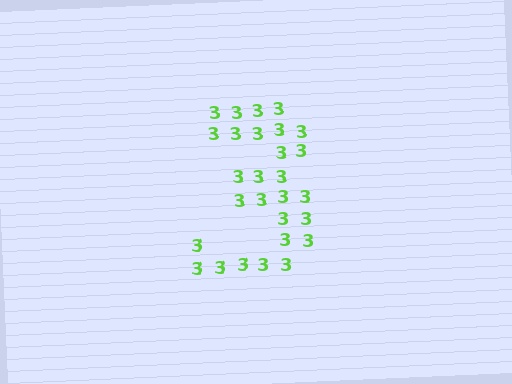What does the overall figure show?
The overall figure shows the digit 3.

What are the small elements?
The small elements are digit 3's.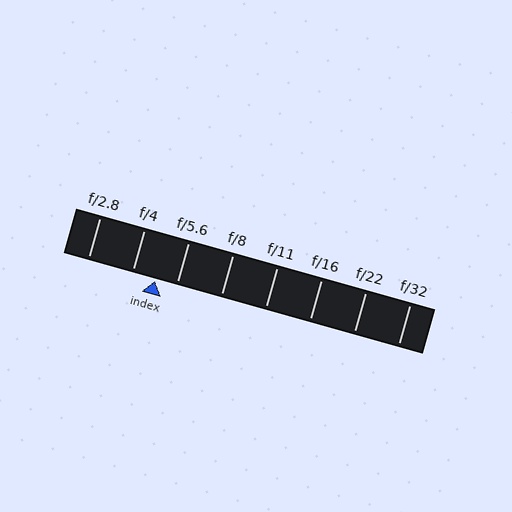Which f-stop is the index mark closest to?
The index mark is closest to f/5.6.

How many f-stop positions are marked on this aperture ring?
There are 8 f-stop positions marked.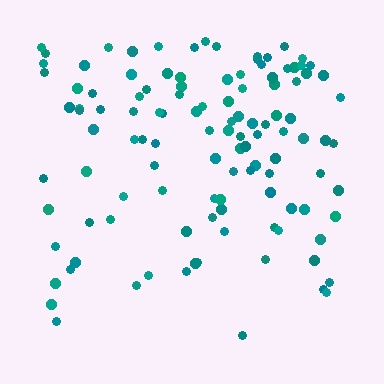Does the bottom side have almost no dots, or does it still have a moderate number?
Still a moderate number, just noticeably fewer than the top.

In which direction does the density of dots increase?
From bottom to top, with the top side densest.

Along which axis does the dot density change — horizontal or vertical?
Vertical.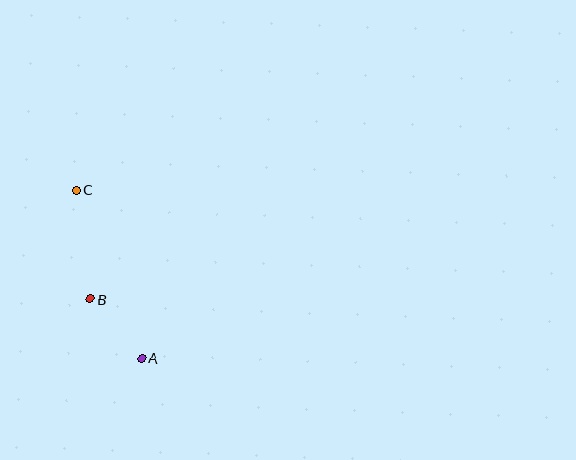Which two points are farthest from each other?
Points A and C are farthest from each other.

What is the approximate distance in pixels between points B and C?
The distance between B and C is approximately 110 pixels.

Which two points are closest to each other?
Points A and B are closest to each other.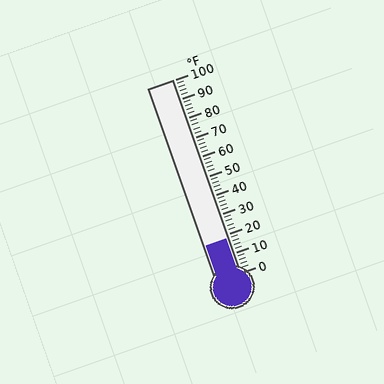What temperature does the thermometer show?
The thermometer shows approximately 18°F.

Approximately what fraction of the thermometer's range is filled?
The thermometer is filled to approximately 20% of its range.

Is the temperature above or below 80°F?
The temperature is below 80°F.